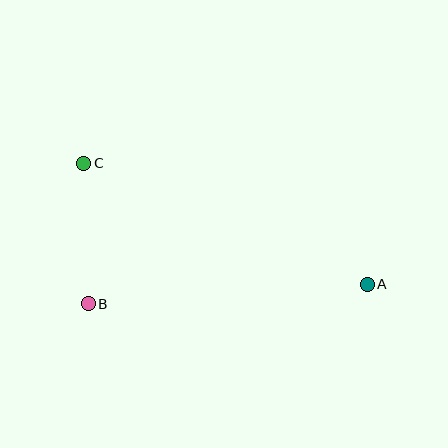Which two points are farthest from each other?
Points A and C are farthest from each other.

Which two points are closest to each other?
Points B and C are closest to each other.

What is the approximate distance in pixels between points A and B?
The distance between A and B is approximately 280 pixels.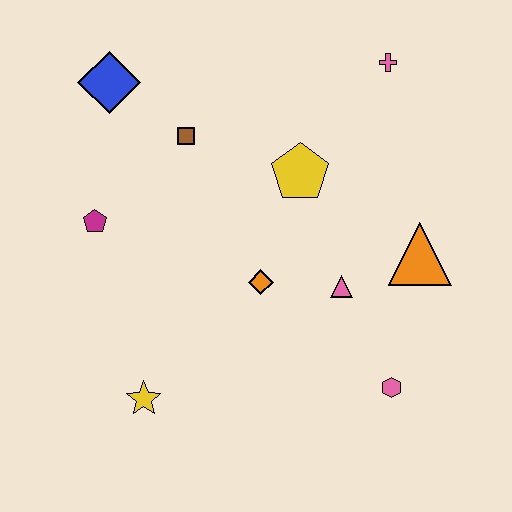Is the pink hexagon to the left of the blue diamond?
No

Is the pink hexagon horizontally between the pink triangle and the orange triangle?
Yes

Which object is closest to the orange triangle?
The pink triangle is closest to the orange triangle.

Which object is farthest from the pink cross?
The yellow star is farthest from the pink cross.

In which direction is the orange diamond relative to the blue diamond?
The orange diamond is below the blue diamond.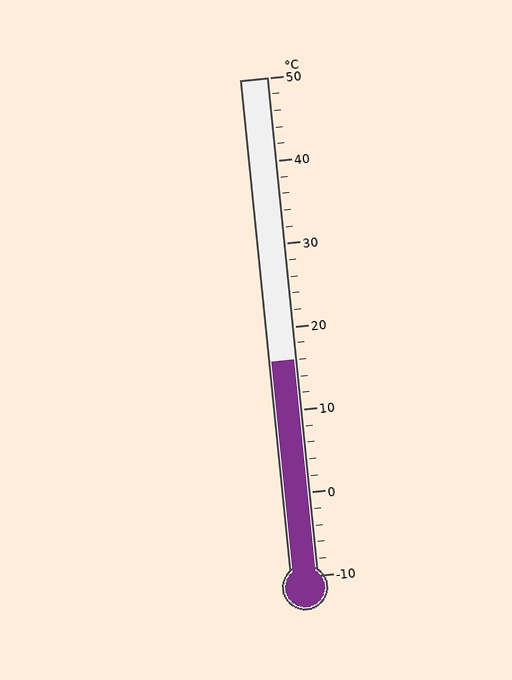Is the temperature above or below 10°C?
The temperature is above 10°C.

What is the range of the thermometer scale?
The thermometer scale ranges from -10°C to 50°C.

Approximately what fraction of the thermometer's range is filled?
The thermometer is filled to approximately 45% of its range.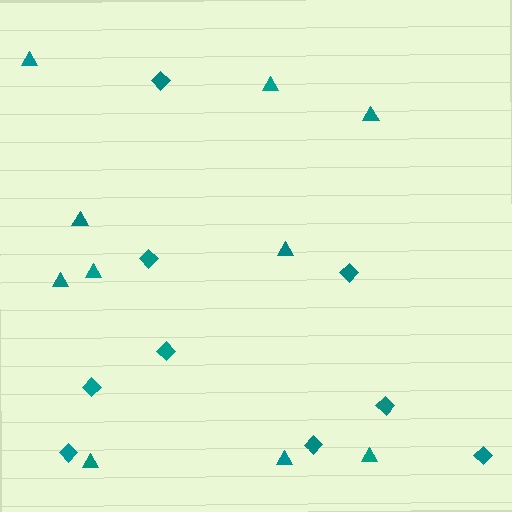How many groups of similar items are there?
There are 2 groups: one group of triangles (10) and one group of diamonds (9).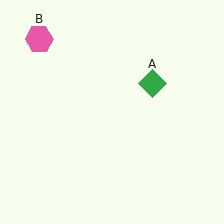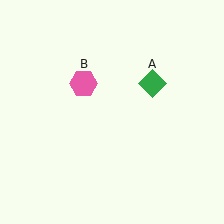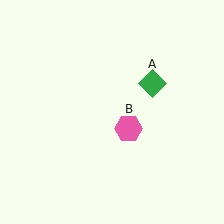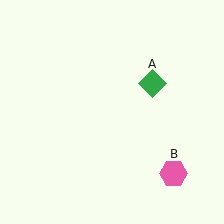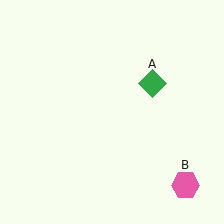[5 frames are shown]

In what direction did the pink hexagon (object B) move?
The pink hexagon (object B) moved down and to the right.